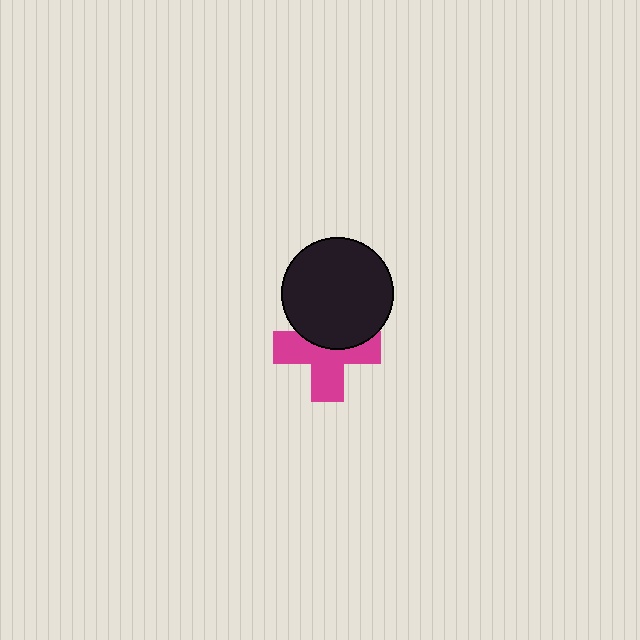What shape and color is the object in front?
The object in front is a black circle.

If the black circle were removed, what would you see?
You would see the complete magenta cross.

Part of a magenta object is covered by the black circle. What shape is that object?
It is a cross.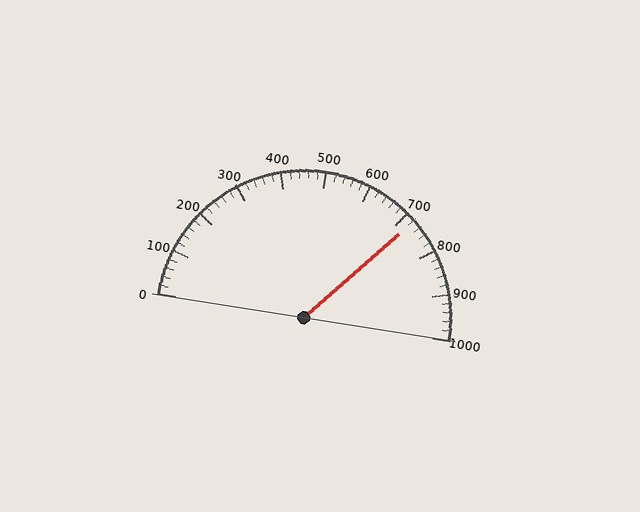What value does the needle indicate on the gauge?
The needle indicates approximately 720.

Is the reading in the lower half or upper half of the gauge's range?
The reading is in the upper half of the range (0 to 1000).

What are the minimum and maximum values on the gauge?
The gauge ranges from 0 to 1000.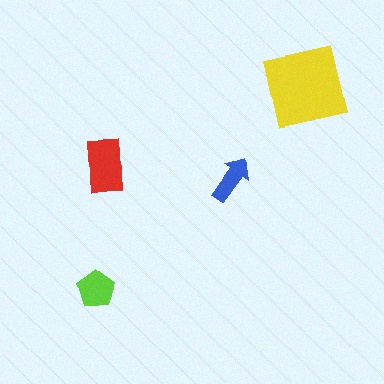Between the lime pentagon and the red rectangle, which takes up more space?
The red rectangle.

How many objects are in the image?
There are 4 objects in the image.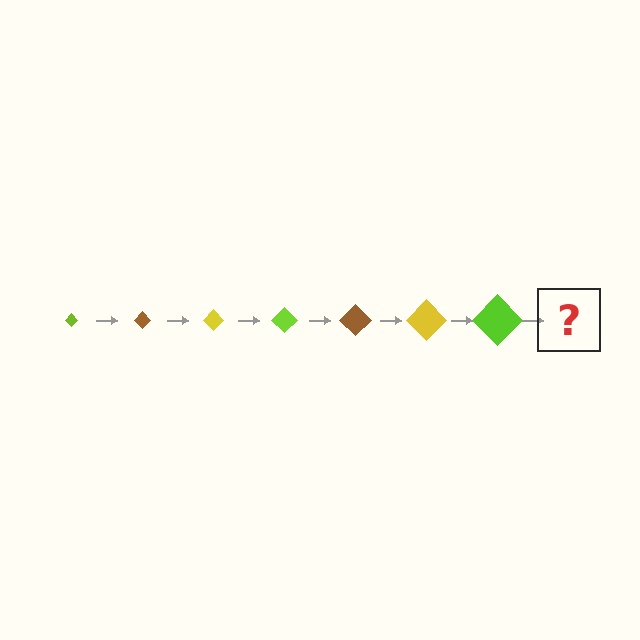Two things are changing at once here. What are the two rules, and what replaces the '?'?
The two rules are that the diamond grows larger each step and the color cycles through lime, brown, and yellow. The '?' should be a brown diamond, larger than the previous one.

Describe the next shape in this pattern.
It should be a brown diamond, larger than the previous one.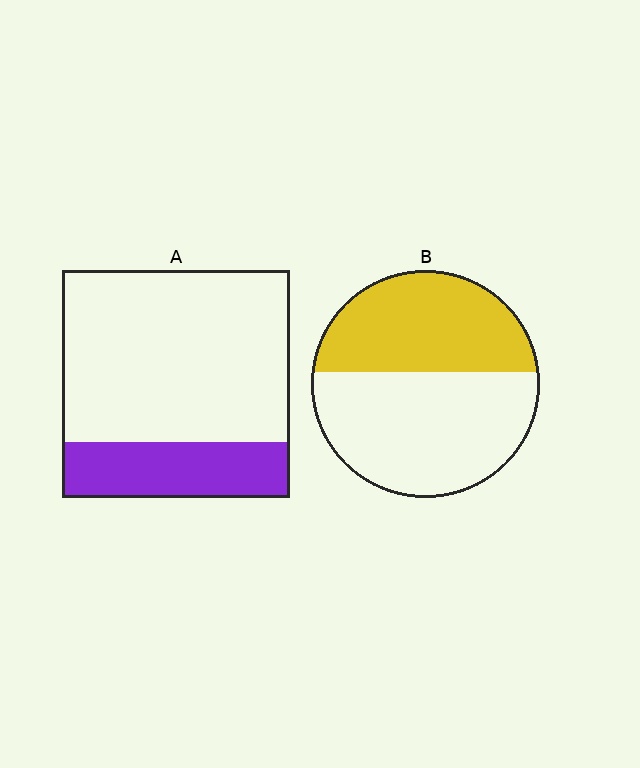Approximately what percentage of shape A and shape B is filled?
A is approximately 25% and B is approximately 45%.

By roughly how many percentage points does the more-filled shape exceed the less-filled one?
By roughly 20 percentage points (B over A).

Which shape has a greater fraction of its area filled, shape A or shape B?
Shape B.